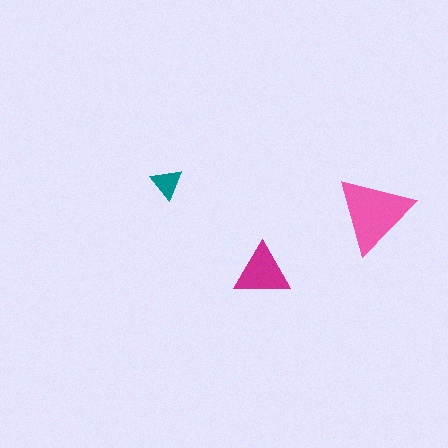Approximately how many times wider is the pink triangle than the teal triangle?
About 2.5 times wider.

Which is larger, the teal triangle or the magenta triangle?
The magenta one.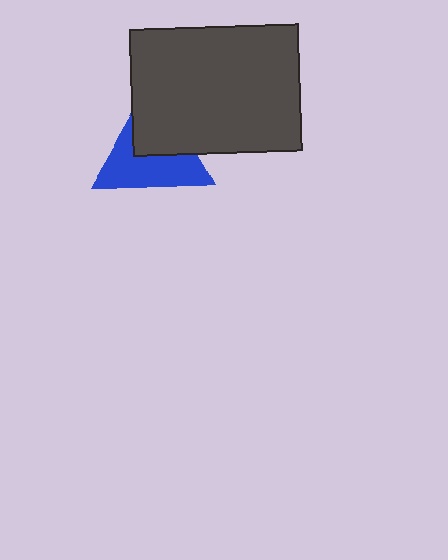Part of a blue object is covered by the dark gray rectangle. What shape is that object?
It is a triangle.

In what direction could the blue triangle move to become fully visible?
The blue triangle could move toward the lower-left. That would shift it out from behind the dark gray rectangle entirely.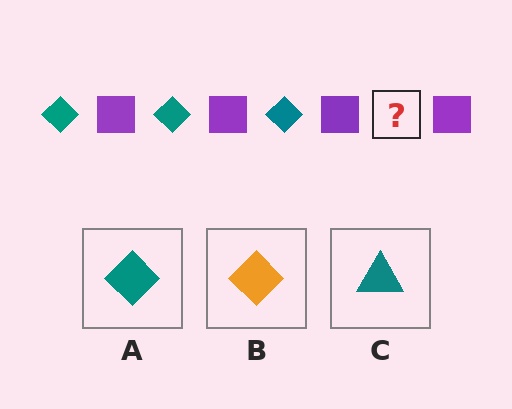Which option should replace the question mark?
Option A.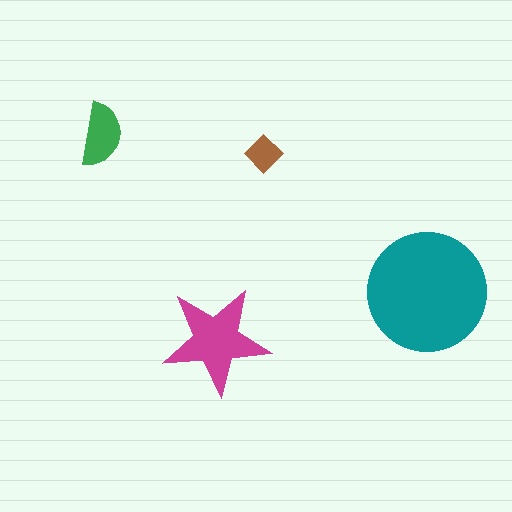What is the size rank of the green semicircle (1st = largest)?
3rd.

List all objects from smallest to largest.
The brown diamond, the green semicircle, the magenta star, the teal circle.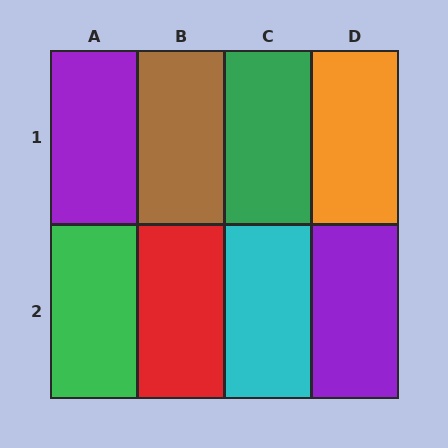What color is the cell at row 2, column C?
Cyan.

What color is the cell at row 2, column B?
Red.